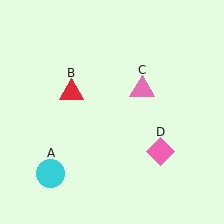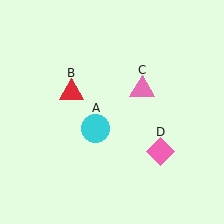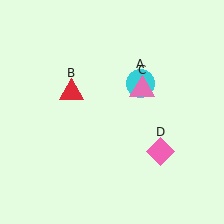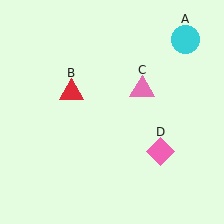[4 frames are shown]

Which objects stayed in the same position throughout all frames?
Red triangle (object B) and pink triangle (object C) and pink diamond (object D) remained stationary.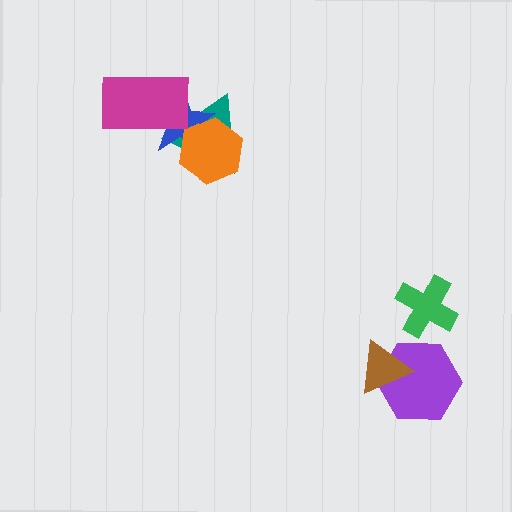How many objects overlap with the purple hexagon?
1 object overlaps with the purple hexagon.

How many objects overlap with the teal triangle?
3 objects overlap with the teal triangle.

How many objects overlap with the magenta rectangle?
2 objects overlap with the magenta rectangle.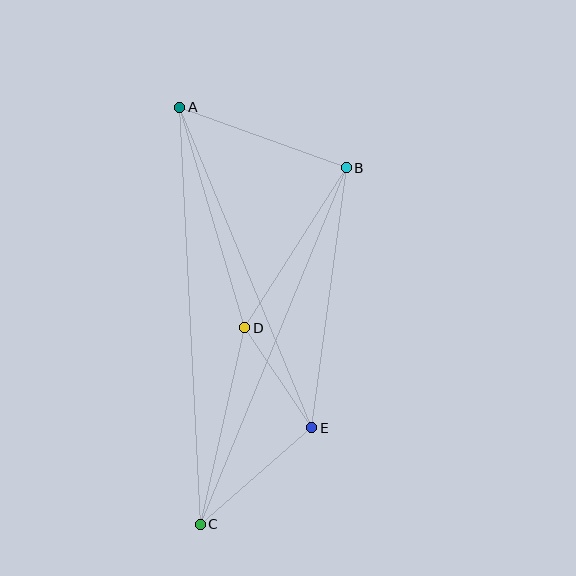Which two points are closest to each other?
Points D and E are closest to each other.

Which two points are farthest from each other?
Points A and C are farthest from each other.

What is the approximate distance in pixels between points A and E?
The distance between A and E is approximately 347 pixels.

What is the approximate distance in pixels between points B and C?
The distance between B and C is approximately 386 pixels.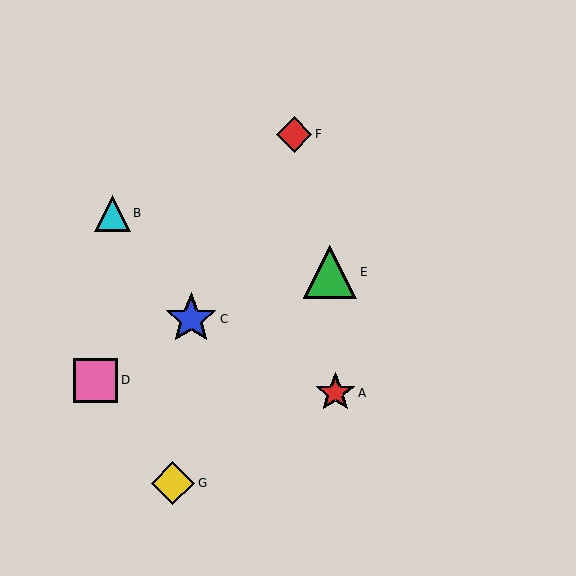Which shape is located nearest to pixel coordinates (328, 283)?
The green triangle (labeled E) at (330, 272) is nearest to that location.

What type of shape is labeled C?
Shape C is a blue star.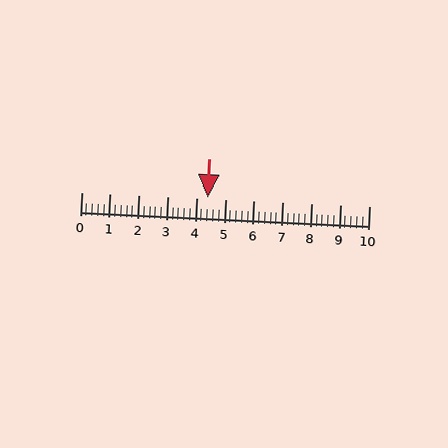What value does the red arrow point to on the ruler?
The red arrow points to approximately 4.4.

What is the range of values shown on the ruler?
The ruler shows values from 0 to 10.